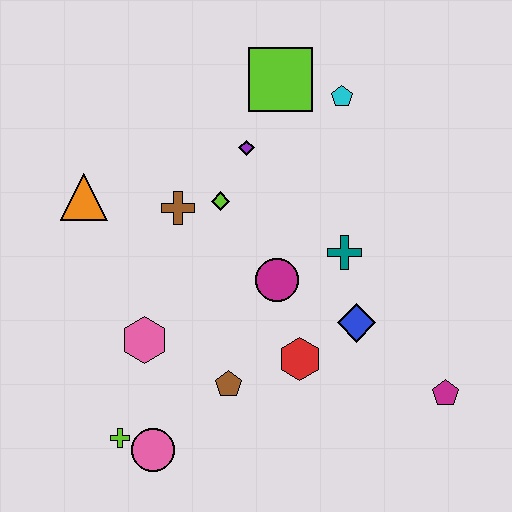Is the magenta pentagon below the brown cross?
Yes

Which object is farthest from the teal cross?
The lime cross is farthest from the teal cross.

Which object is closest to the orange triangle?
The brown cross is closest to the orange triangle.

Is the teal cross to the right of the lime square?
Yes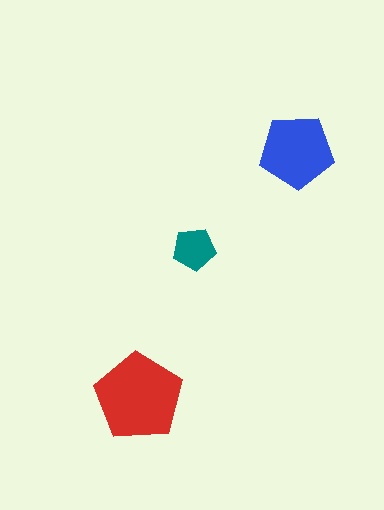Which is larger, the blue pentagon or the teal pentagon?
The blue one.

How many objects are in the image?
There are 3 objects in the image.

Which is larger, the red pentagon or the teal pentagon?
The red one.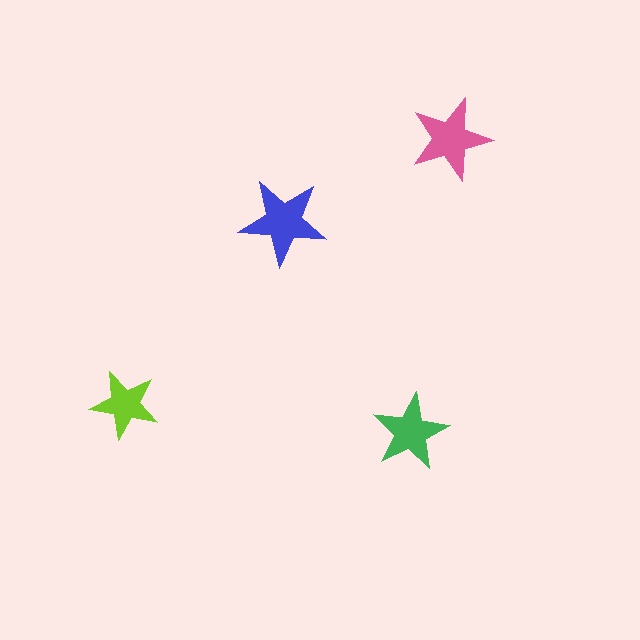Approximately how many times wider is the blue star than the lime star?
About 1.5 times wider.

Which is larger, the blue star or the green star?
The blue one.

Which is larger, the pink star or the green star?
The pink one.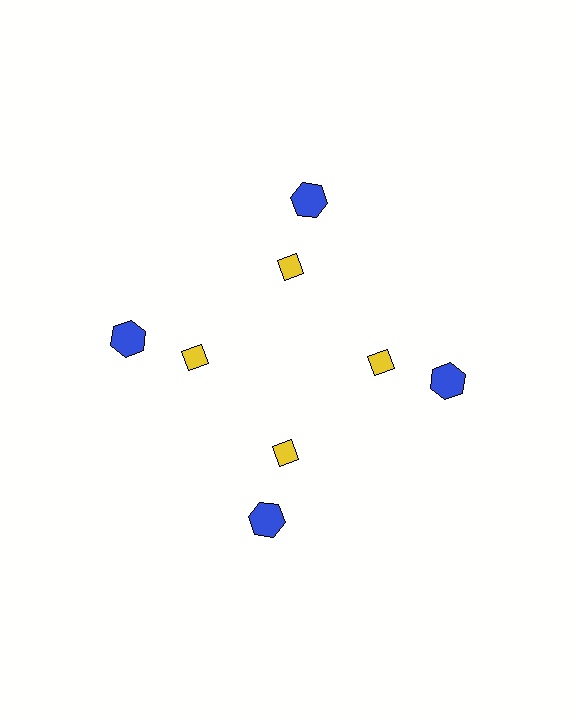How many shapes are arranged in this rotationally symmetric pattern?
There are 8 shapes, arranged in 4 groups of 2.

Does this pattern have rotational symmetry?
Yes, this pattern has 4-fold rotational symmetry. It looks the same after rotating 90 degrees around the center.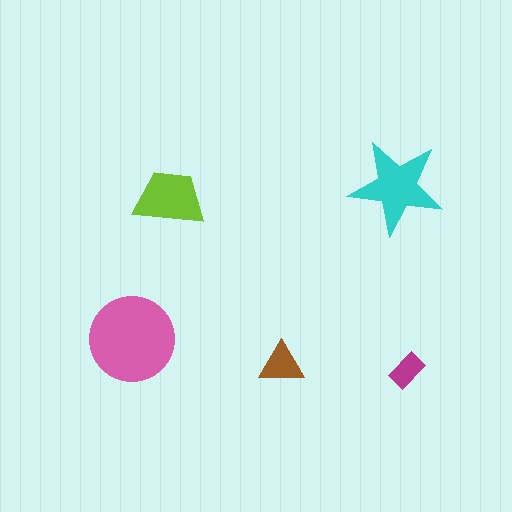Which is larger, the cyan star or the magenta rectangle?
The cyan star.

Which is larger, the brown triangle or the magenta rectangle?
The brown triangle.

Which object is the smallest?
The magenta rectangle.